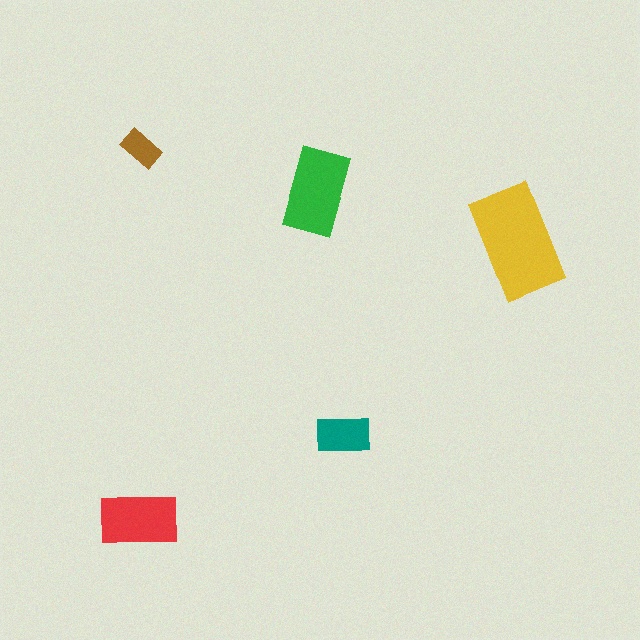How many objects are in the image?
There are 5 objects in the image.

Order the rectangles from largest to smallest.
the yellow one, the green one, the red one, the teal one, the brown one.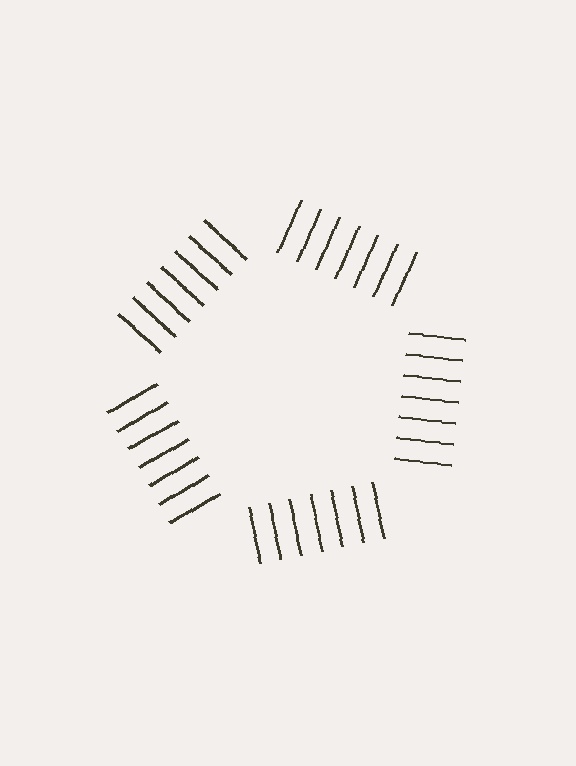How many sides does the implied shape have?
5 sides — the line-ends trace a pentagon.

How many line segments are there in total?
35 — 7 along each of the 5 edges.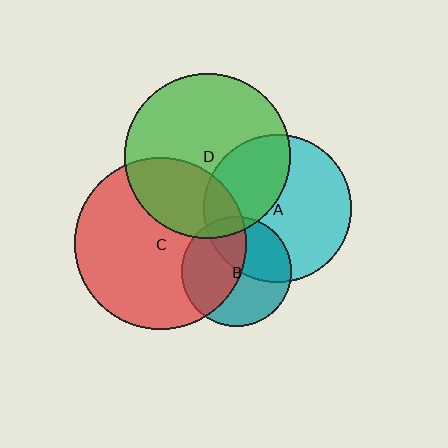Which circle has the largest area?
Circle C (red).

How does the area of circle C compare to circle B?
Approximately 2.4 times.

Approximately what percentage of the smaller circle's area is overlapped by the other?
Approximately 30%.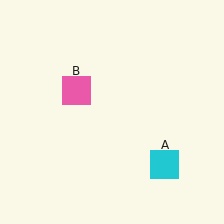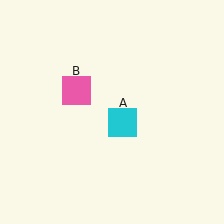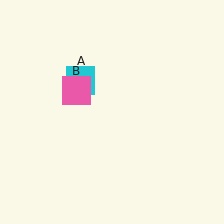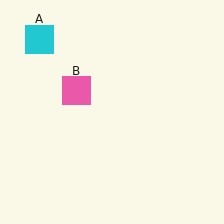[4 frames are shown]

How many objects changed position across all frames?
1 object changed position: cyan square (object A).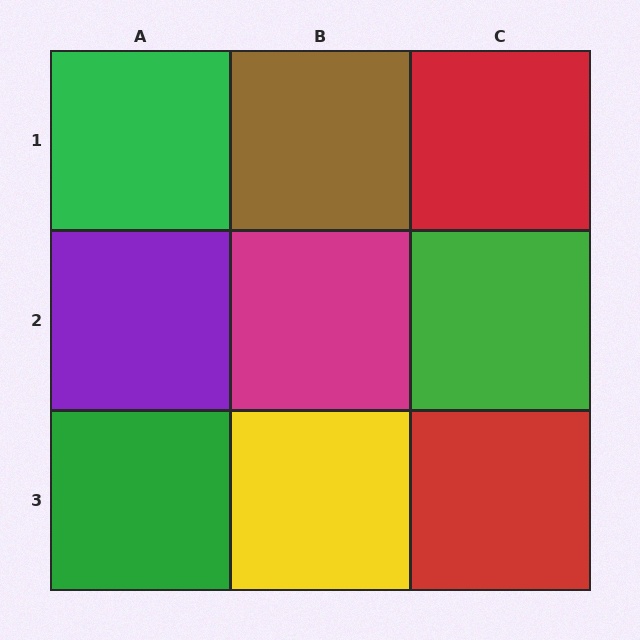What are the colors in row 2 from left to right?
Purple, magenta, green.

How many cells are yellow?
1 cell is yellow.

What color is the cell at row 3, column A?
Green.